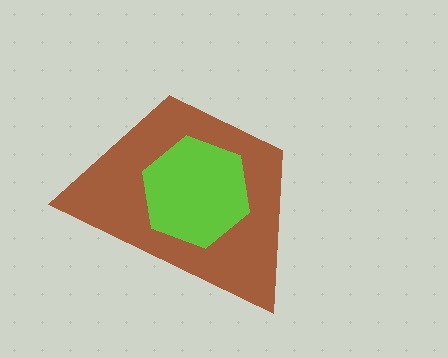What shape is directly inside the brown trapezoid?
The lime hexagon.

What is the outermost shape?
The brown trapezoid.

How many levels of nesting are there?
2.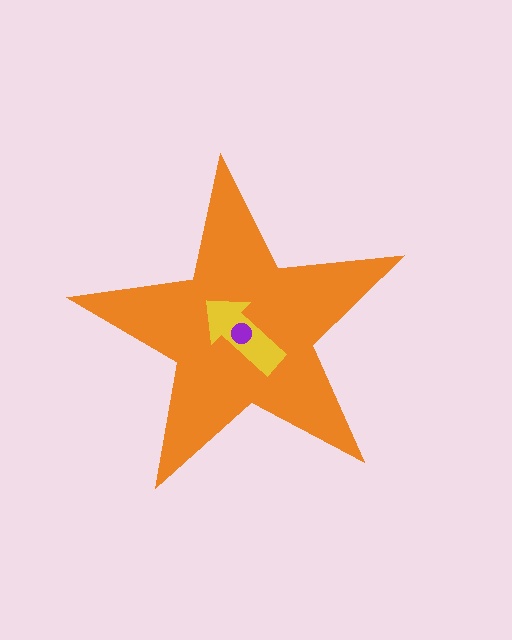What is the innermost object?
The purple circle.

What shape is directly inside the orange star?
The yellow arrow.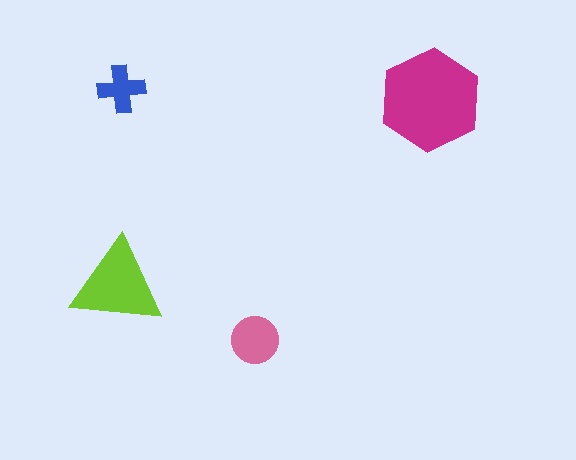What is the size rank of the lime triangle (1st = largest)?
2nd.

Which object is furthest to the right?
The magenta hexagon is rightmost.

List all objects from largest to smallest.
The magenta hexagon, the lime triangle, the pink circle, the blue cross.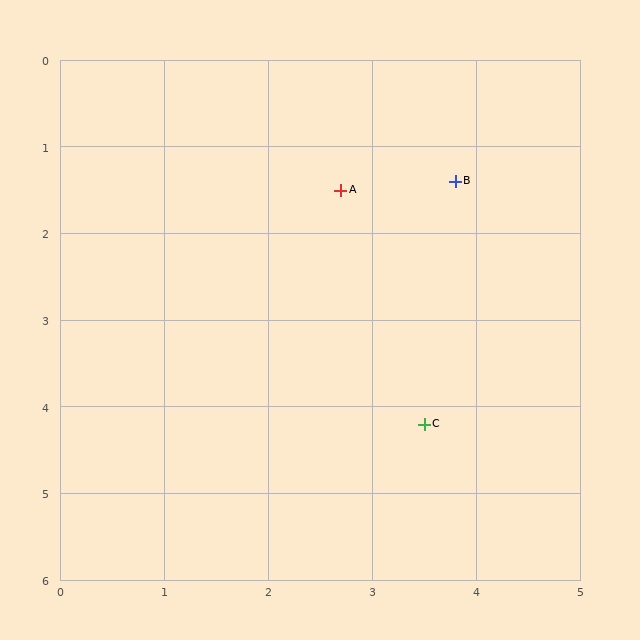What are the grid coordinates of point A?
Point A is at approximately (2.7, 1.5).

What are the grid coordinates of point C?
Point C is at approximately (3.5, 4.2).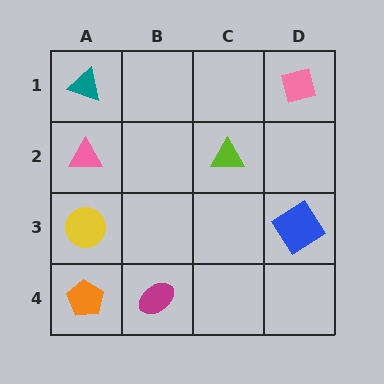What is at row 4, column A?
An orange pentagon.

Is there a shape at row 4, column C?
No, that cell is empty.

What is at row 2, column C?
A lime triangle.